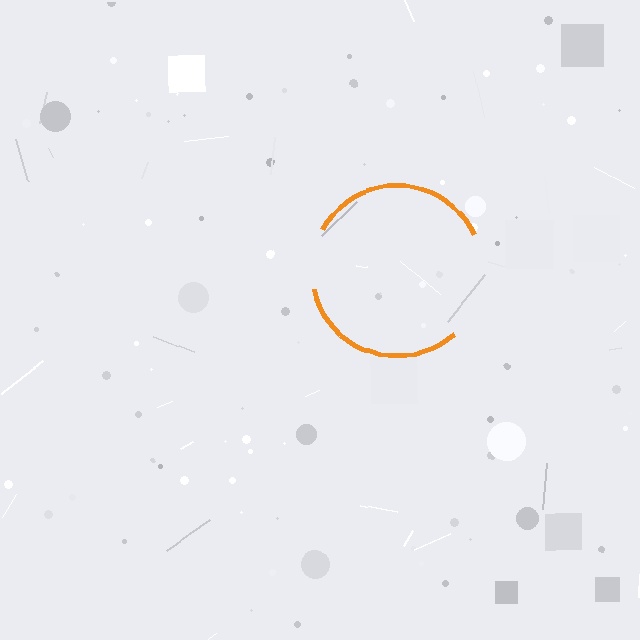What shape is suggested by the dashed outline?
The dashed outline suggests a circle.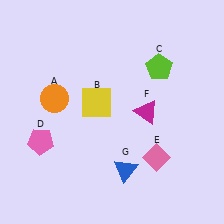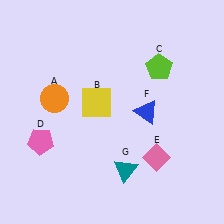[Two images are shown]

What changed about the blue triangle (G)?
In Image 1, G is blue. In Image 2, it changed to teal.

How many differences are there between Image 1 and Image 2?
There are 2 differences between the two images.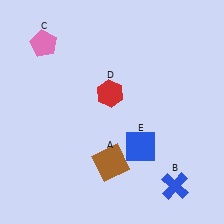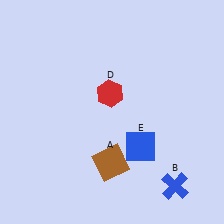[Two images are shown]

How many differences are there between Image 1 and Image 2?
There is 1 difference between the two images.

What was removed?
The pink pentagon (C) was removed in Image 2.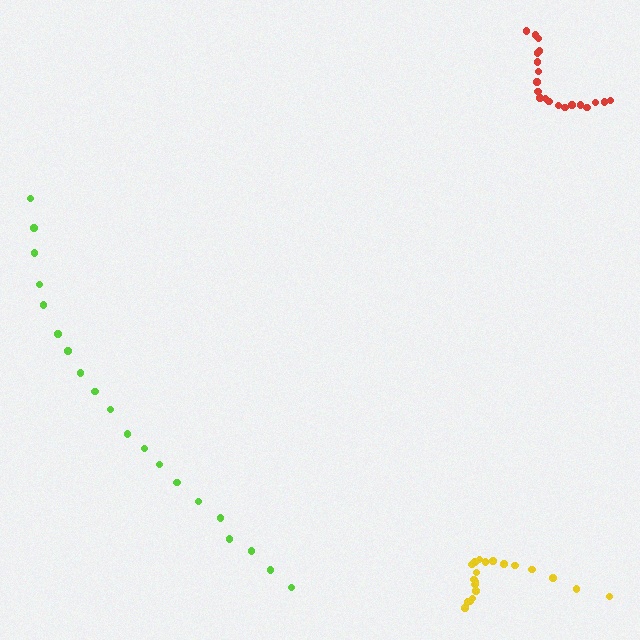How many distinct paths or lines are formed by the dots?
There are 3 distinct paths.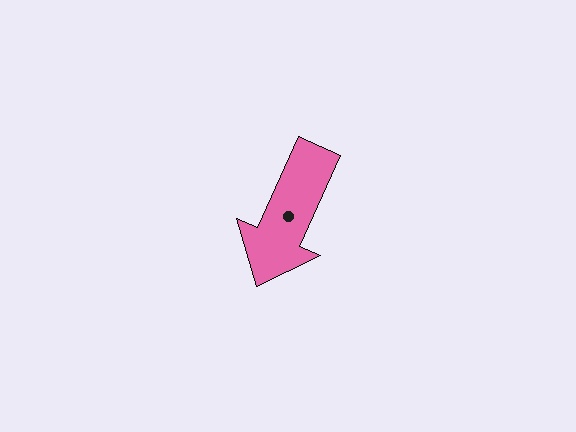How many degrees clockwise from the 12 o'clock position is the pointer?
Approximately 204 degrees.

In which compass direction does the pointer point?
Southwest.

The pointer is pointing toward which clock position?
Roughly 7 o'clock.